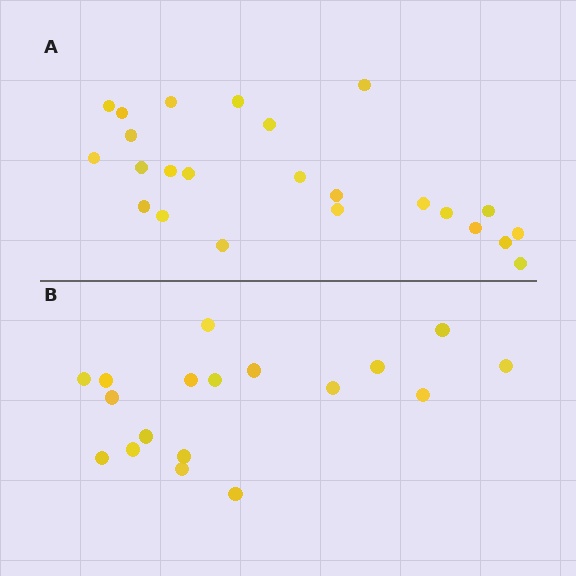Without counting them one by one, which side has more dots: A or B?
Region A (the top region) has more dots.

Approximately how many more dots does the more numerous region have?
Region A has about 6 more dots than region B.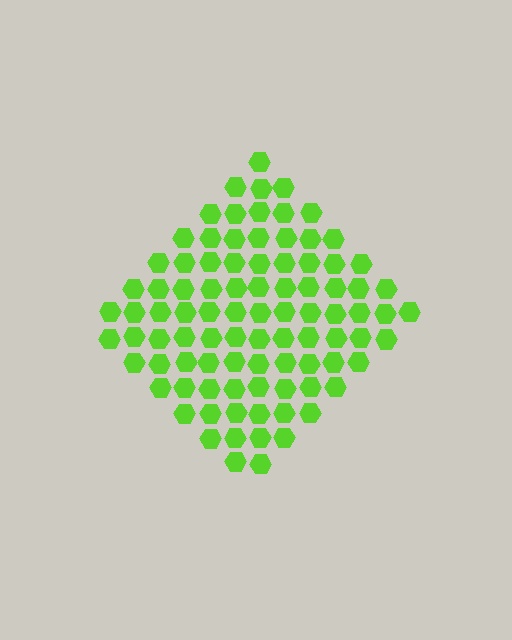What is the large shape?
The large shape is a diamond.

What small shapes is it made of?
It is made of small hexagons.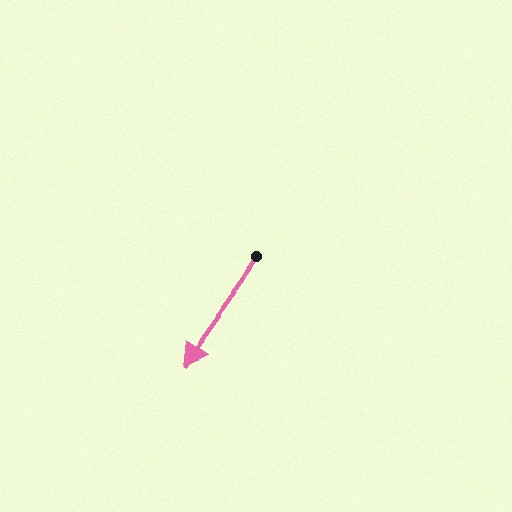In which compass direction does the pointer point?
Southwest.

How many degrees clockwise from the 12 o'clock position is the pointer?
Approximately 215 degrees.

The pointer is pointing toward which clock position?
Roughly 7 o'clock.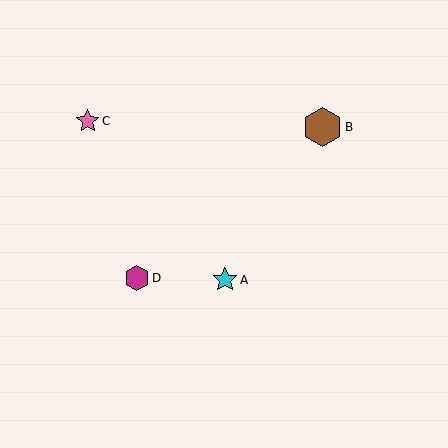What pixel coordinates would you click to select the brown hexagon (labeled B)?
Click at (322, 127) to select the brown hexagon B.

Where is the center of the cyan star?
The center of the cyan star is at (225, 280).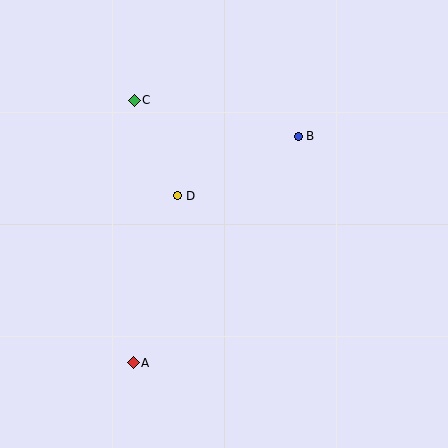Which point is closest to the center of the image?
Point D at (178, 196) is closest to the center.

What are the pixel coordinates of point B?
Point B is at (298, 136).